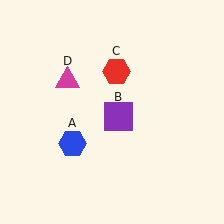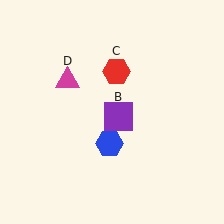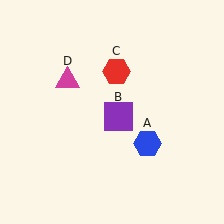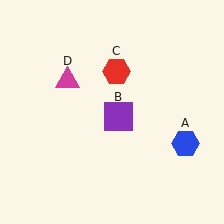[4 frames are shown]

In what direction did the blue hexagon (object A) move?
The blue hexagon (object A) moved right.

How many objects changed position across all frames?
1 object changed position: blue hexagon (object A).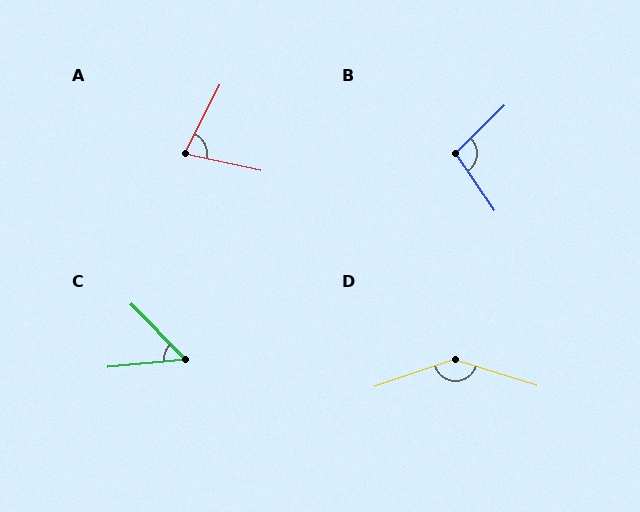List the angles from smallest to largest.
C (51°), A (76°), B (100°), D (144°).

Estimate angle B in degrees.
Approximately 100 degrees.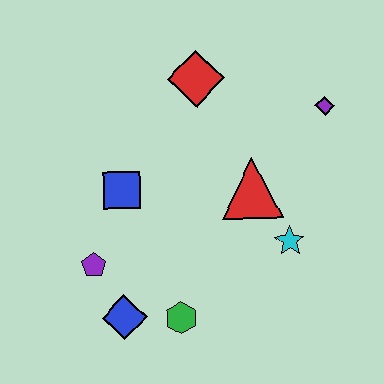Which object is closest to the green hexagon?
The blue diamond is closest to the green hexagon.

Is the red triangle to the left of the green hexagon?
No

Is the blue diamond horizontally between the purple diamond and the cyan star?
No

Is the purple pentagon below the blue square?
Yes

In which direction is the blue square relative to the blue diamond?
The blue square is above the blue diamond.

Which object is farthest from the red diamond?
The blue diamond is farthest from the red diamond.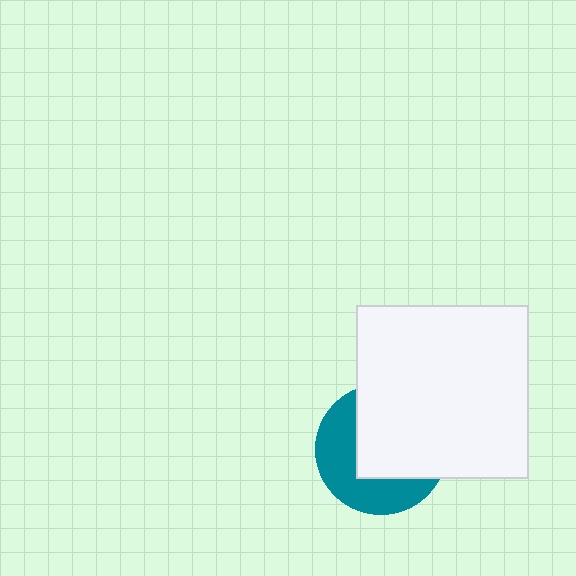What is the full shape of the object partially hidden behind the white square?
The partially hidden object is a teal circle.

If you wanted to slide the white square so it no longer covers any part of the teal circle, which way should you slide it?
Slide it toward the upper-right — that is the most direct way to separate the two shapes.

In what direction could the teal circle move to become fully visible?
The teal circle could move toward the lower-left. That would shift it out from behind the white square entirely.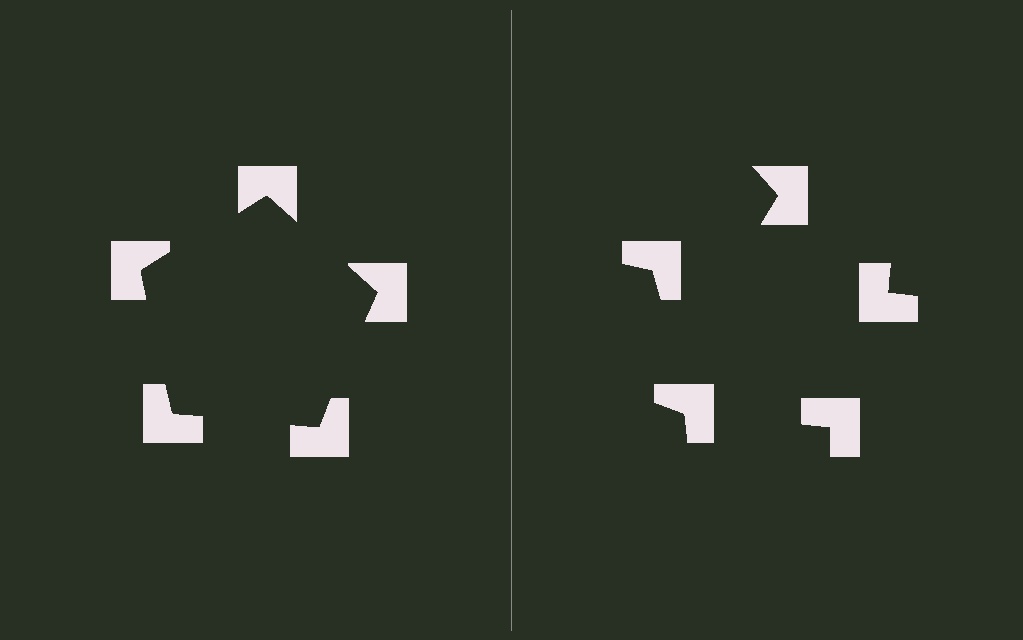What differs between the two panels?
The notched squares are positioned identically on both sides; only the wedge orientations differ. On the left they align to a pentagon; on the right they are misaligned.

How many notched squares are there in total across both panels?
10 — 5 on each side.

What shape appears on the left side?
An illusory pentagon.